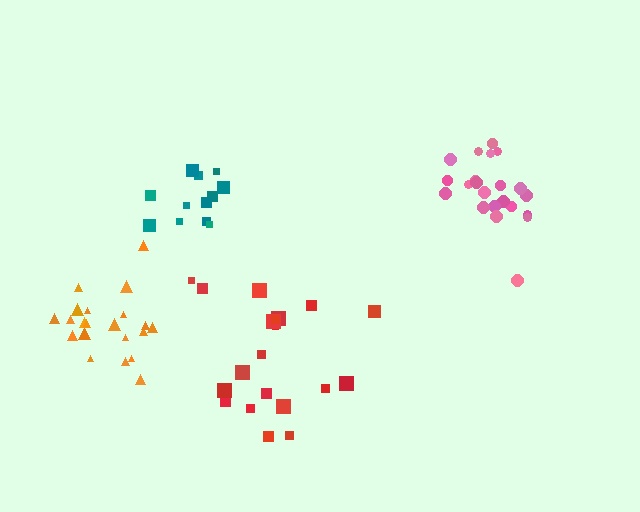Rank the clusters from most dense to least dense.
orange, teal, pink, red.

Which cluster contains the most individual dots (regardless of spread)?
Pink (22).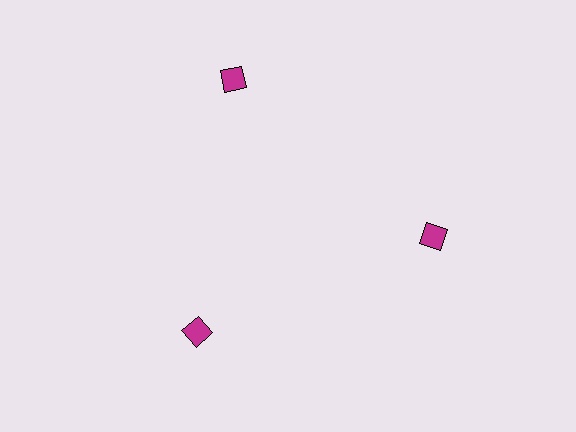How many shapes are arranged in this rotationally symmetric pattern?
There are 3 shapes, arranged in 3 groups of 1.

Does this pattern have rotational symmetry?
Yes, this pattern has 3-fold rotational symmetry. It looks the same after rotating 120 degrees around the center.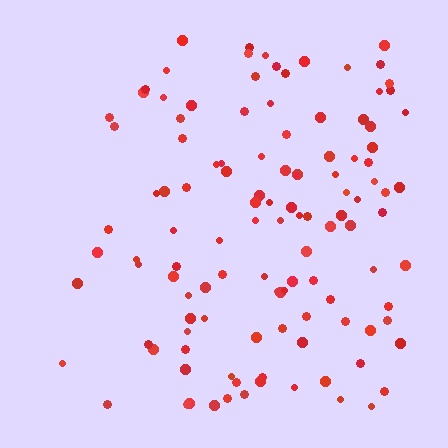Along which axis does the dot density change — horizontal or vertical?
Horizontal.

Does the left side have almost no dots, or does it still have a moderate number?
Still a moderate number, just noticeably fewer than the right.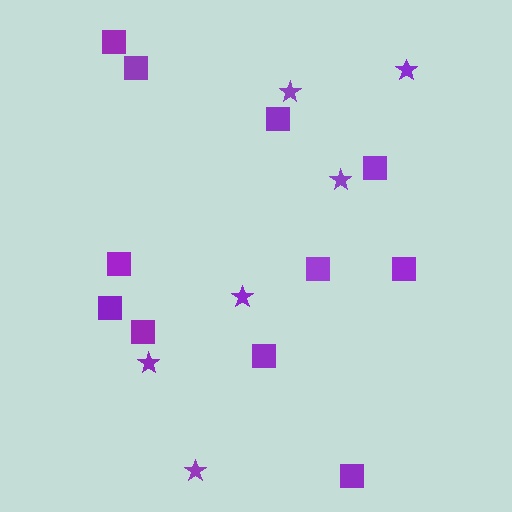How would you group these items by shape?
There are 2 groups: one group of squares (11) and one group of stars (6).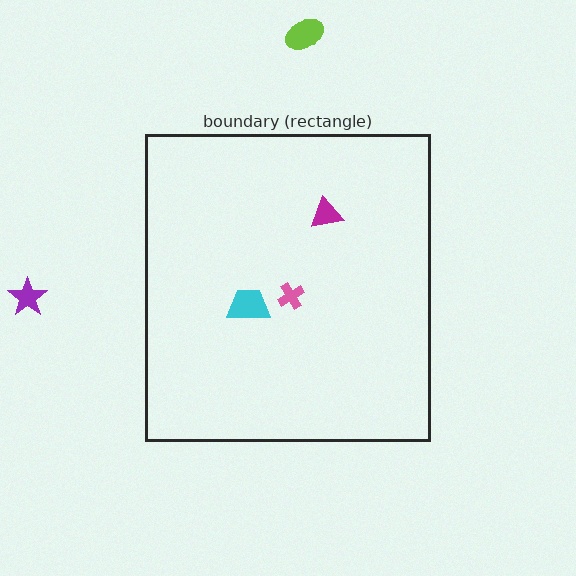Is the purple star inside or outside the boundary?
Outside.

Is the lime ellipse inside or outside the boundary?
Outside.